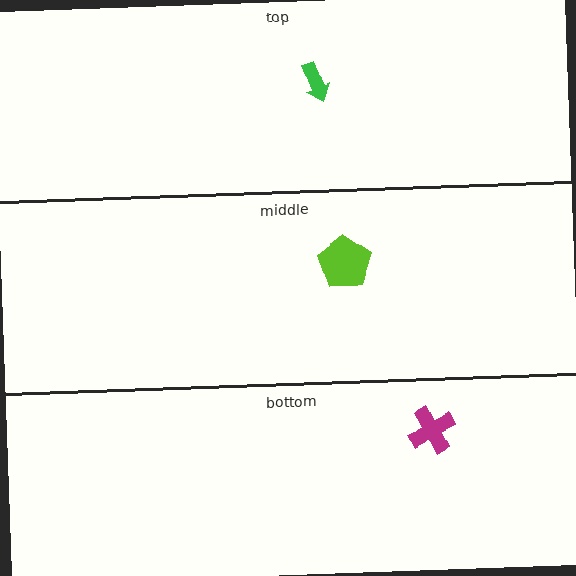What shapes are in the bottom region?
The magenta cross.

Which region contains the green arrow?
The top region.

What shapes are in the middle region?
The lime pentagon.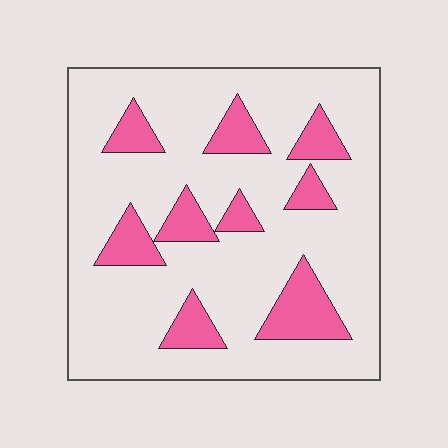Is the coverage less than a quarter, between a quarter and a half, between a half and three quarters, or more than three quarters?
Less than a quarter.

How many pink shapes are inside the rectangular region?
9.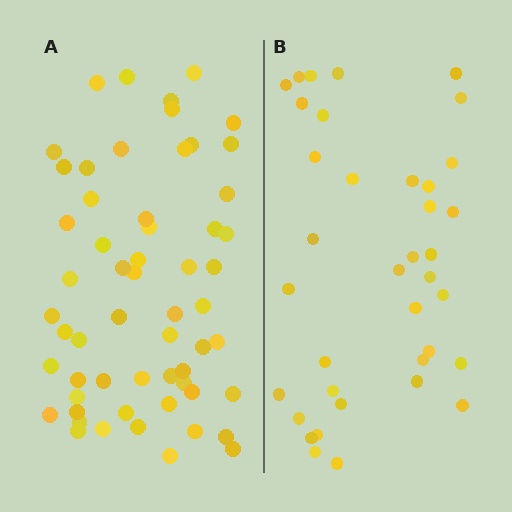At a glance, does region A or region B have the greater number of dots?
Region A (the left region) has more dots.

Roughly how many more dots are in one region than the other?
Region A has approximately 20 more dots than region B.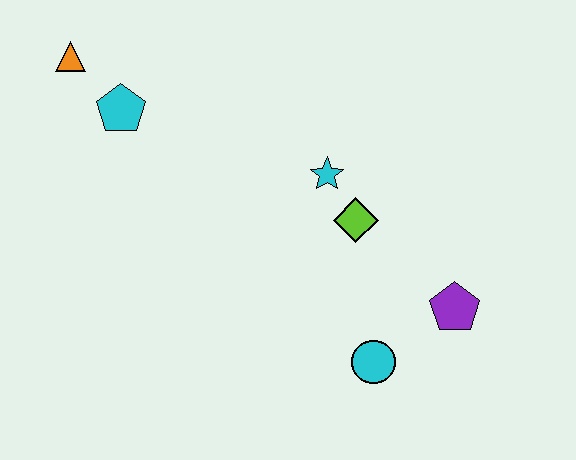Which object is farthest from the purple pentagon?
The orange triangle is farthest from the purple pentagon.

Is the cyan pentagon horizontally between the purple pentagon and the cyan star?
No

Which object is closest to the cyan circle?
The purple pentagon is closest to the cyan circle.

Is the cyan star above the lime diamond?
Yes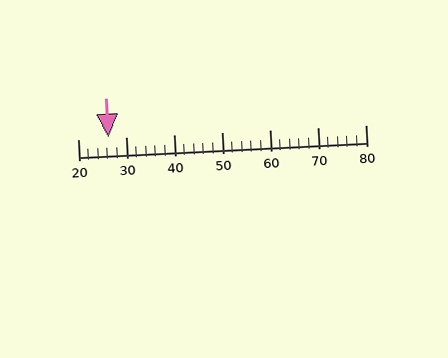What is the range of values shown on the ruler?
The ruler shows values from 20 to 80.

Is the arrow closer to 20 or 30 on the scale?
The arrow is closer to 30.